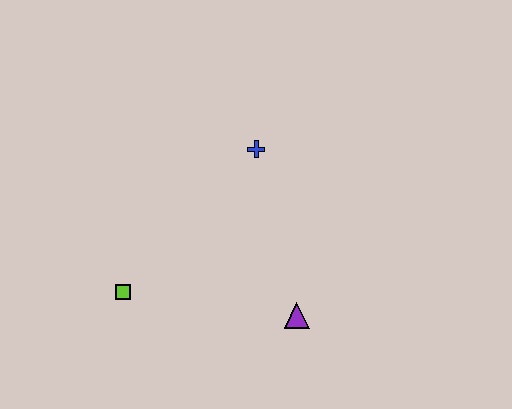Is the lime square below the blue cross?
Yes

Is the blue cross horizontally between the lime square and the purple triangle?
Yes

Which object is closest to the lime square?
The purple triangle is closest to the lime square.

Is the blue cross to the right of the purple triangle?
No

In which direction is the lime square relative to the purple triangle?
The lime square is to the left of the purple triangle.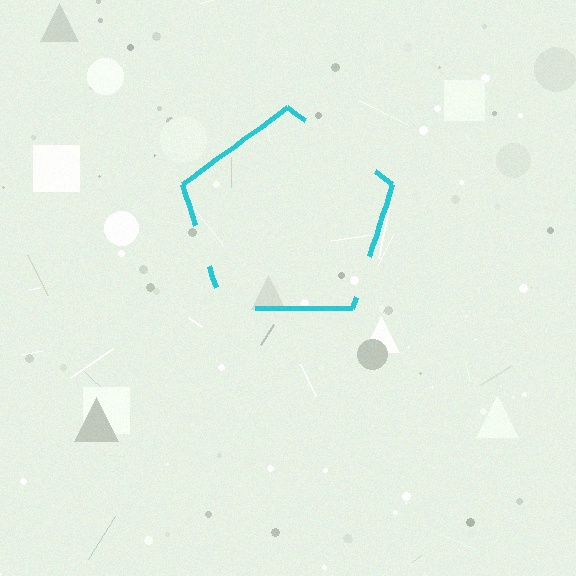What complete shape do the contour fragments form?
The contour fragments form a pentagon.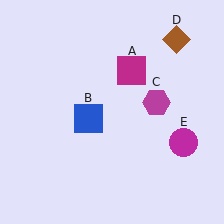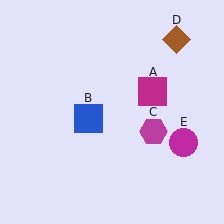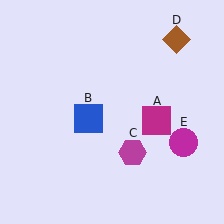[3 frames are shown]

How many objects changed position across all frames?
2 objects changed position: magenta square (object A), magenta hexagon (object C).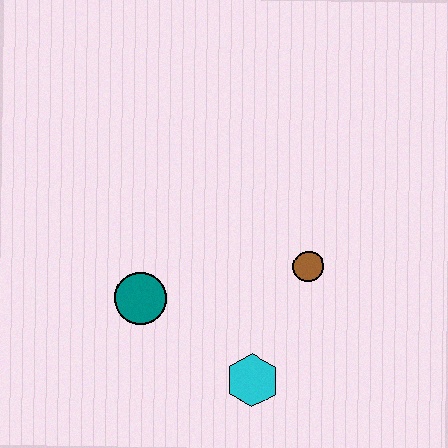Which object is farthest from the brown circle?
The teal circle is farthest from the brown circle.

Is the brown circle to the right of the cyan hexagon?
Yes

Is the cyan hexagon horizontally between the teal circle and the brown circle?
Yes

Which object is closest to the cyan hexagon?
The brown circle is closest to the cyan hexagon.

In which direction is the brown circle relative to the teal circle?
The brown circle is to the right of the teal circle.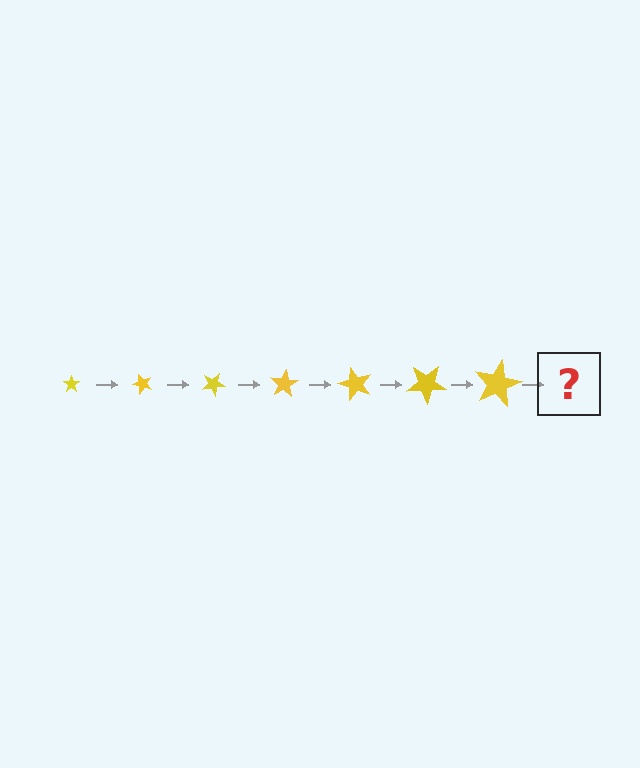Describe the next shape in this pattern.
It should be a star, larger than the previous one and rotated 350 degrees from the start.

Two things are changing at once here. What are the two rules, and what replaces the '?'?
The two rules are that the star grows larger each step and it rotates 50 degrees each step. The '?' should be a star, larger than the previous one and rotated 350 degrees from the start.